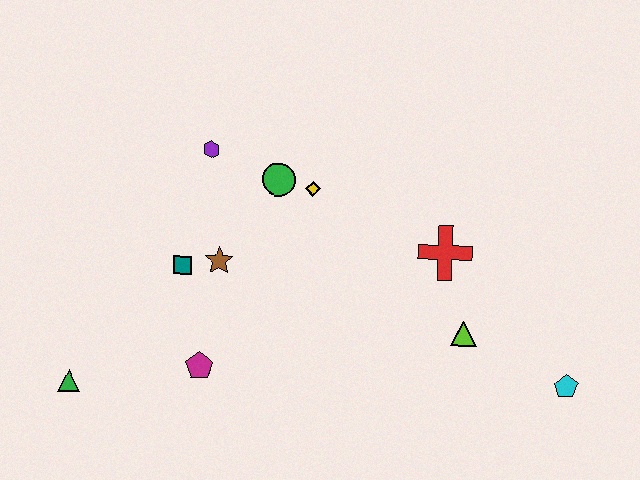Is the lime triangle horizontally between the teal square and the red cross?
No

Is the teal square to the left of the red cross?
Yes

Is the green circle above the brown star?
Yes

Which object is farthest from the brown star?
The cyan pentagon is farthest from the brown star.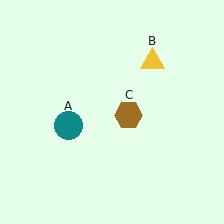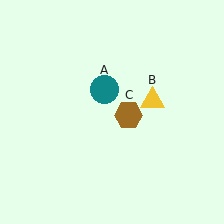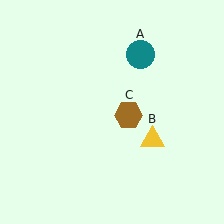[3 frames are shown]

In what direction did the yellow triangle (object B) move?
The yellow triangle (object B) moved down.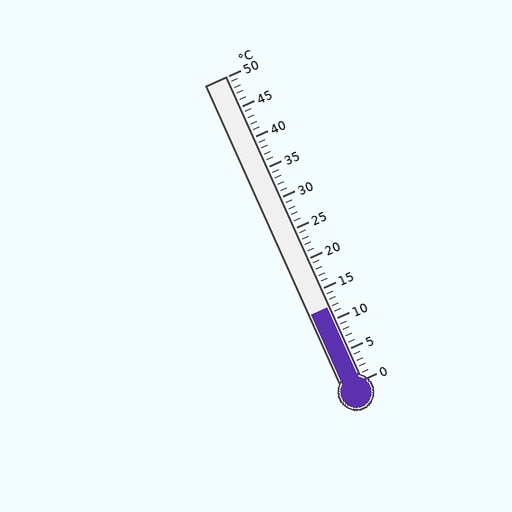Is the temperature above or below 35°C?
The temperature is below 35°C.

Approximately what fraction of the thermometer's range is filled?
The thermometer is filled to approximately 25% of its range.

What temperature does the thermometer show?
The thermometer shows approximately 12°C.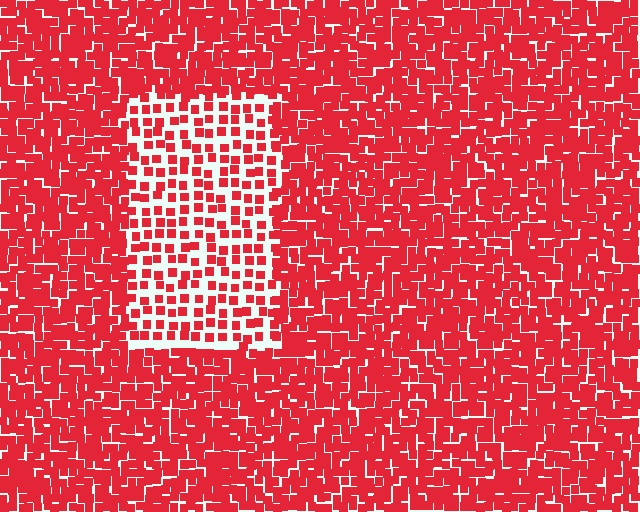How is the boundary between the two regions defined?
The boundary is defined by a change in element density (approximately 2.2x ratio). All elements are the same color, size, and shape.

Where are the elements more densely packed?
The elements are more densely packed outside the rectangle boundary.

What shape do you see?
I see a rectangle.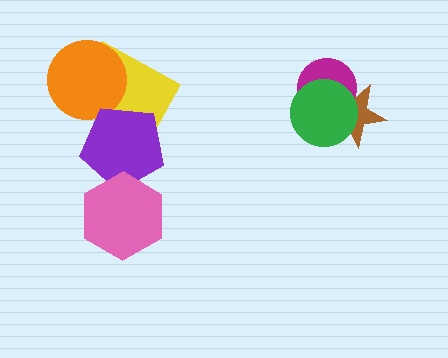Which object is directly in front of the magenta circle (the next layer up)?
The brown star is directly in front of the magenta circle.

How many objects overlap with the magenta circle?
2 objects overlap with the magenta circle.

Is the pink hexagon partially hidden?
No, no other shape covers it.